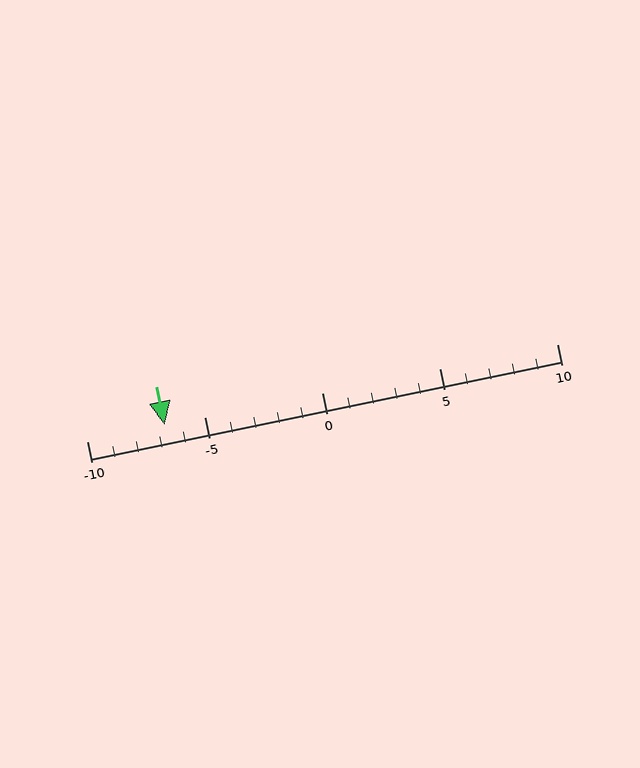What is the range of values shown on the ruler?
The ruler shows values from -10 to 10.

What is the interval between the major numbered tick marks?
The major tick marks are spaced 5 units apart.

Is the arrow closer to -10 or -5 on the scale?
The arrow is closer to -5.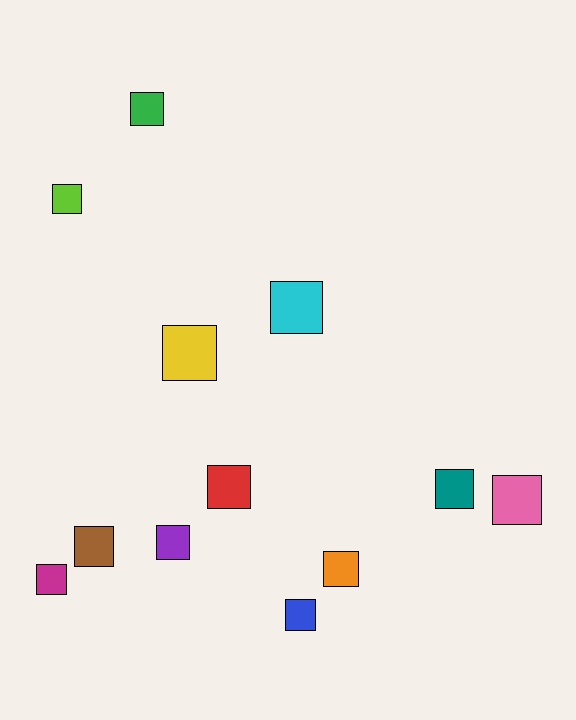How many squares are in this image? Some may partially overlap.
There are 12 squares.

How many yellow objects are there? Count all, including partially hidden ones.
There is 1 yellow object.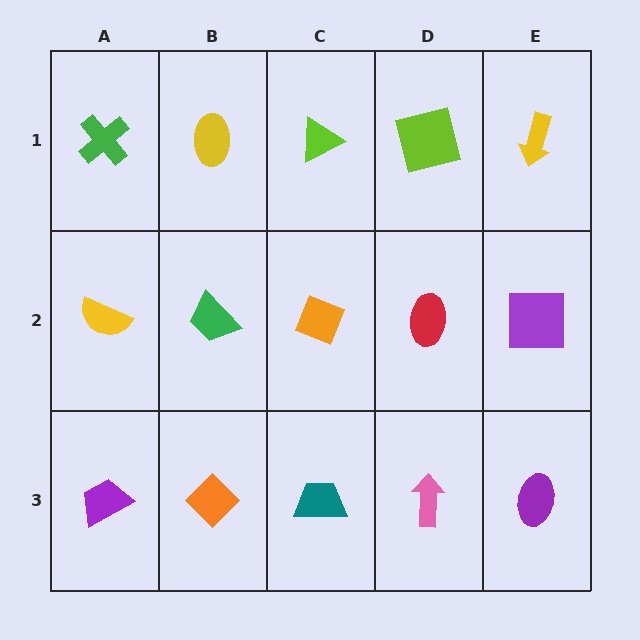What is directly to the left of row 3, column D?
A teal trapezoid.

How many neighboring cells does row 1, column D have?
3.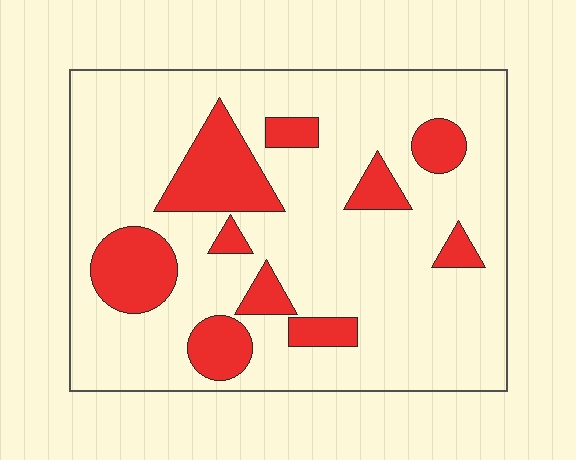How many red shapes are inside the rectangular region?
10.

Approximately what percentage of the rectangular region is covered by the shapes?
Approximately 20%.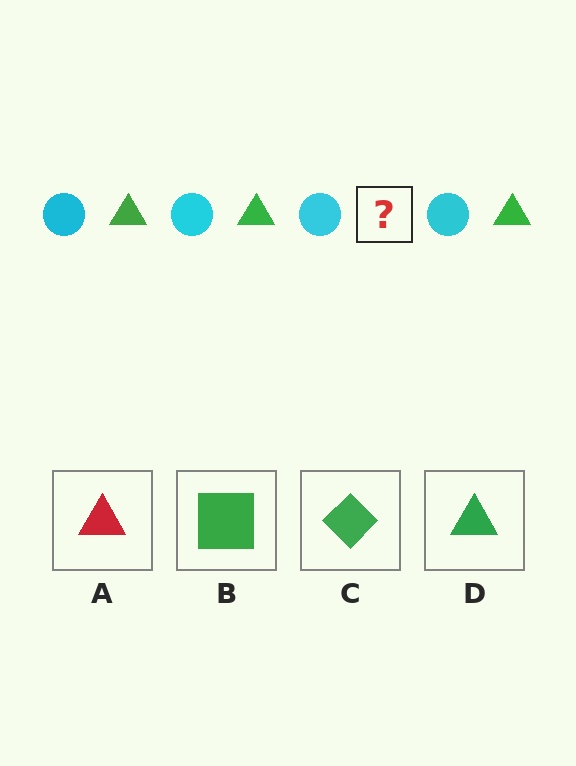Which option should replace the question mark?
Option D.